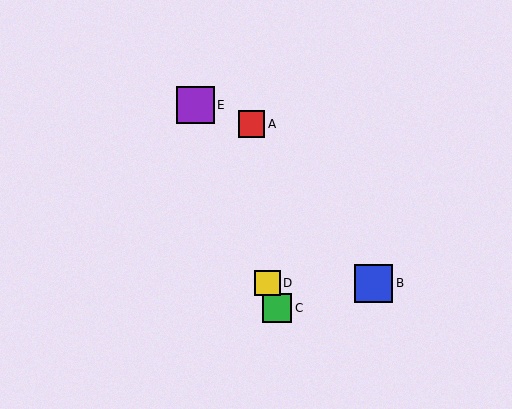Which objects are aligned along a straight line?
Objects C, D, E are aligned along a straight line.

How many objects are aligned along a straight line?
3 objects (C, D, E) are aligned along a straight line.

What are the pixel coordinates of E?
Object E is at (196, 105).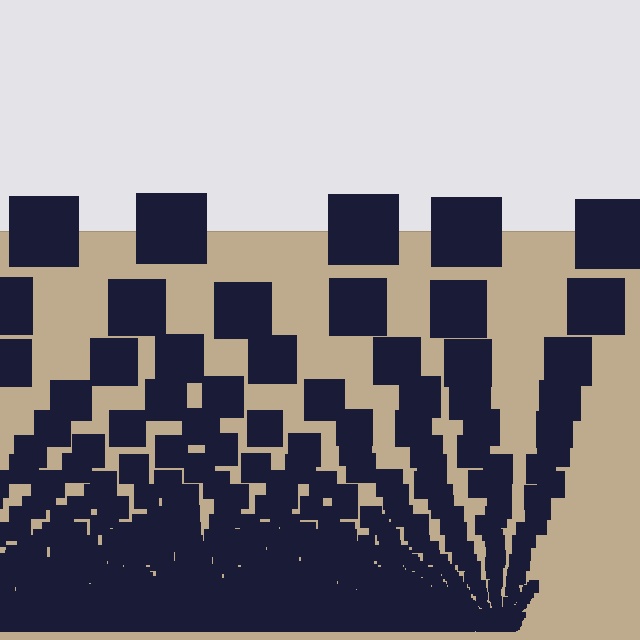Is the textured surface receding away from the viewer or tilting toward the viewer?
The surface appears to tilt toward the viewer. Texture elements get larger and sparser toward the top.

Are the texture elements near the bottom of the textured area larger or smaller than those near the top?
Smaller. The gradient is inverted — elements near the bottom are smaller and denser.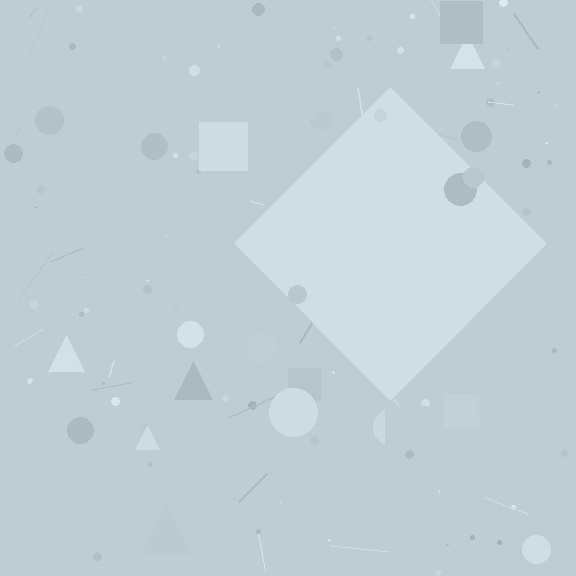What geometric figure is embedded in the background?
A diamond is embedded in the background.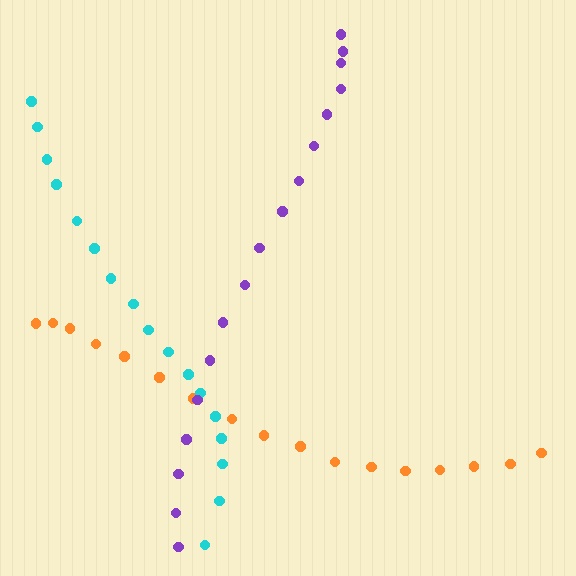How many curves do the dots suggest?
There are 3 distinct paths.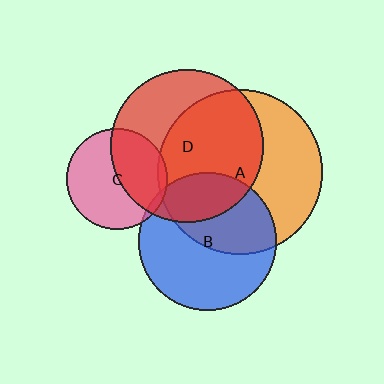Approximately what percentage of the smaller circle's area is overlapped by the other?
Approximately 40%.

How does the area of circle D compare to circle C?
Approximately 2.3 times.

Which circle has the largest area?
Circle A (orange).